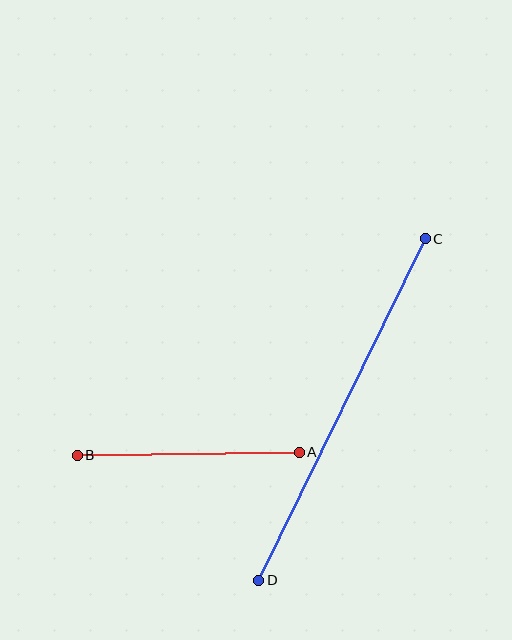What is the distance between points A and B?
The distance is approximately 222 pixels.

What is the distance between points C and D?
The distance is approximately 380 pixels.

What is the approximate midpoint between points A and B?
The midpoint is at approximately (188, 454) pixels.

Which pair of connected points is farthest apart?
Points C and D are farthest apart.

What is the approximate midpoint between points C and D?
The midpoint is at approximately (342, 410) pixels.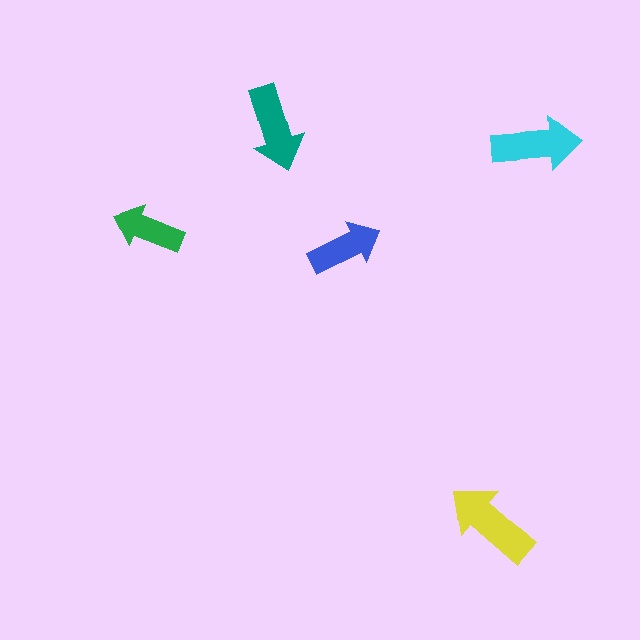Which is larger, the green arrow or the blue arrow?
The blue one.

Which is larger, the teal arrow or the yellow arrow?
The yellow one.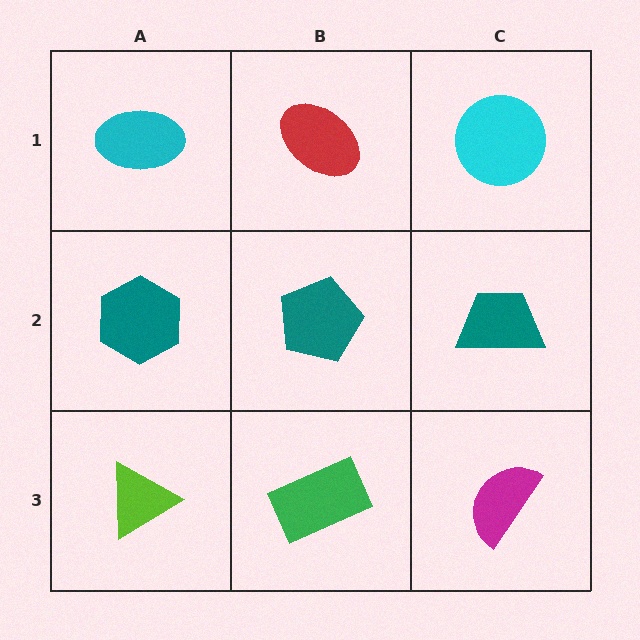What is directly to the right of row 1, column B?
A cyan circle.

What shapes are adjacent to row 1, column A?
A teal hexagon (row 2, column A), a red ellipse (row 1, column B).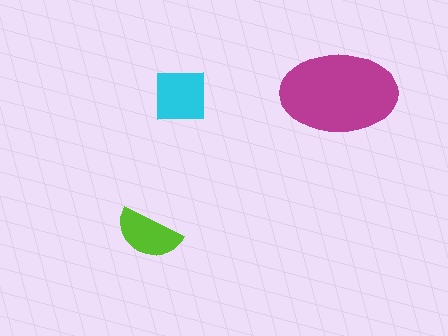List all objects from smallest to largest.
The lime semicircle, the cyan square, the magenta ellipse.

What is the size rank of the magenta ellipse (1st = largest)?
1st.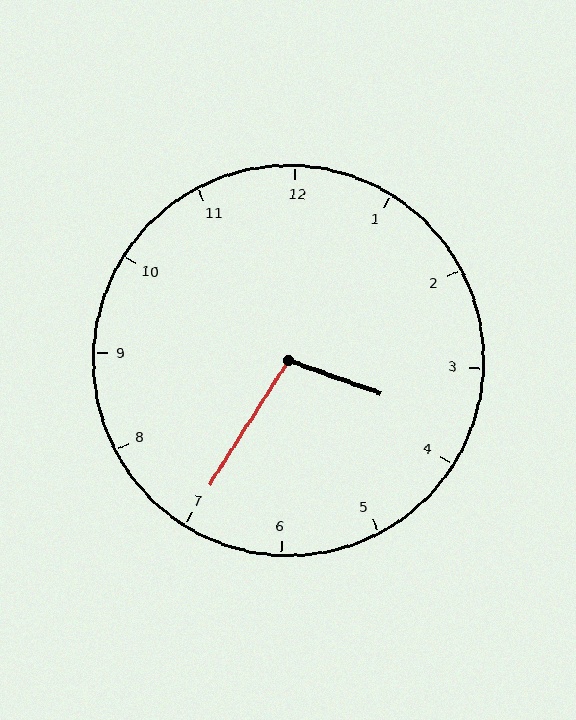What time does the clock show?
3:35.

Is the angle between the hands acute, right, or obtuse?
It is obtuse.